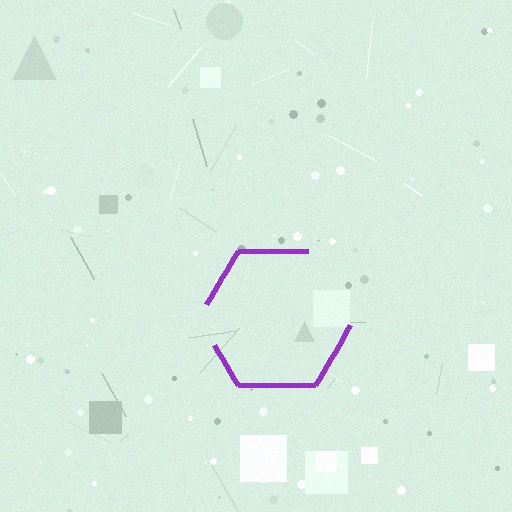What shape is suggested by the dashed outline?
The dashed outline suggests a hexagon.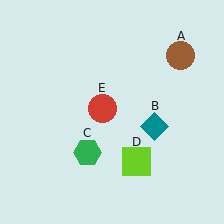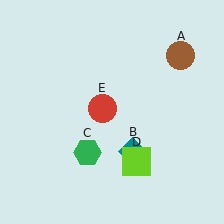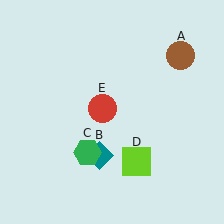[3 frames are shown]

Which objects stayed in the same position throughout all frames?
Brown circle (object A) and green hexagon (object C) and lime square (object D) and red circle (object E) remained stationary.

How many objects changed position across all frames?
1 object changed position: teal diamond (object B).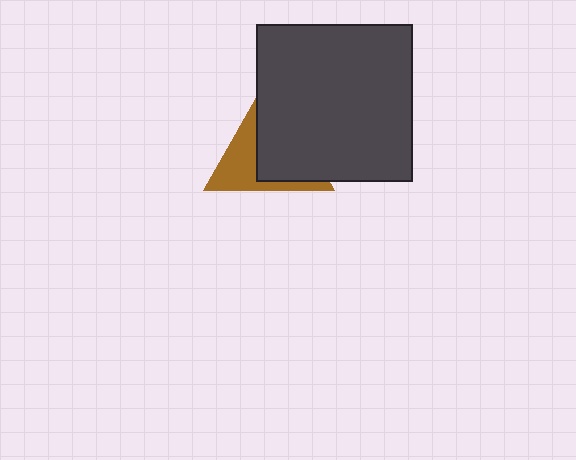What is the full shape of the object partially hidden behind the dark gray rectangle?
The partially hidden object is a brown triangle.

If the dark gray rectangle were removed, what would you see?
You would see the complete brown triangle.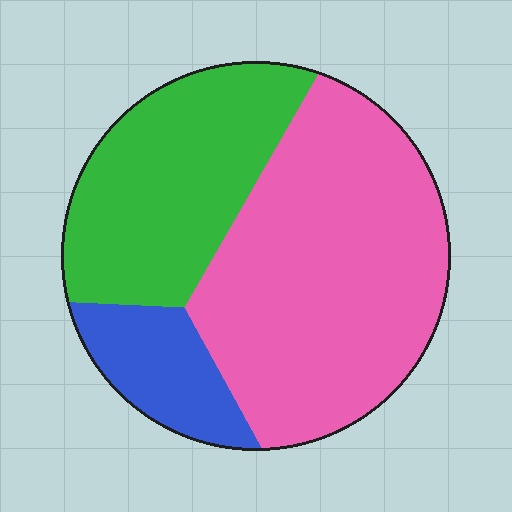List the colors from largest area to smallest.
From largest to smallest: pink, green, blue.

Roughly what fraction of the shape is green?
Green takes up about one third (1/3) of the shape.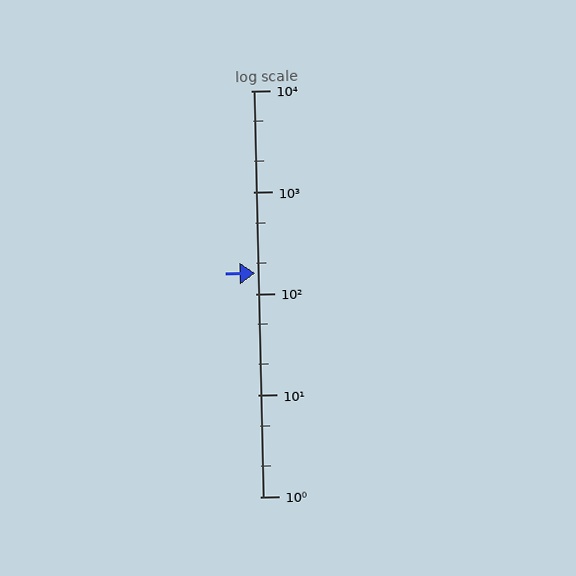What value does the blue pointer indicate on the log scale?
The pointer indicates approximately 160.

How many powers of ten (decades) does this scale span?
The scale spans 4 decades, from 1 to 10000.